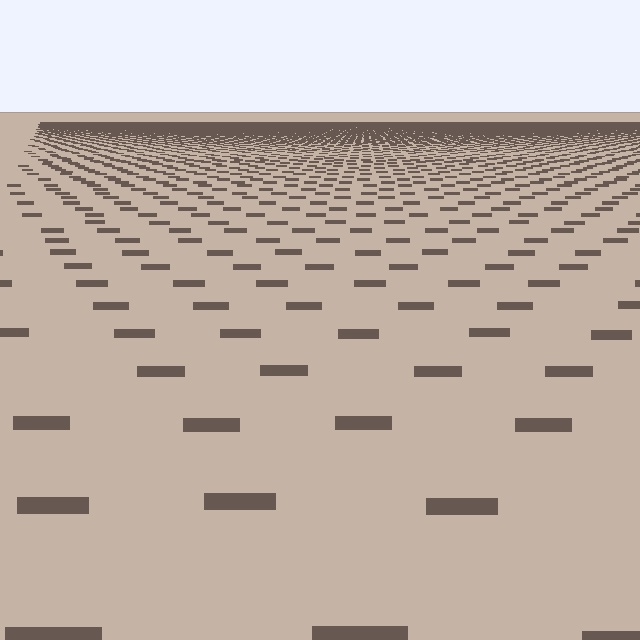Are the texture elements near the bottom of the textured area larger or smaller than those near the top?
Larger. Near the bottom, elements are closer to the viewer and appear at a bigger on-screen size.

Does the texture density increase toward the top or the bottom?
Density increases toward the top.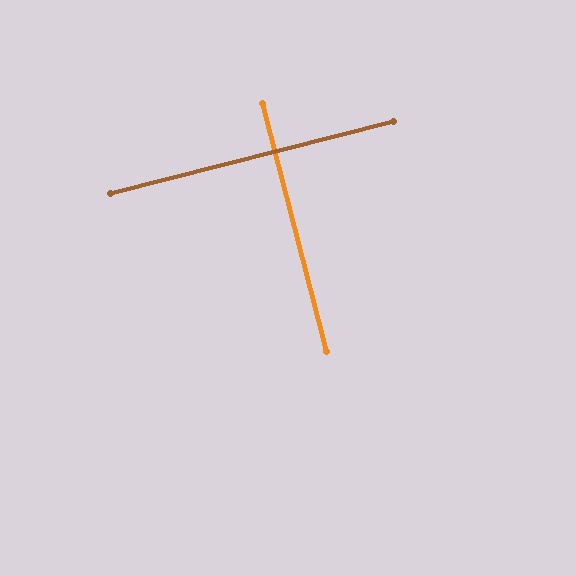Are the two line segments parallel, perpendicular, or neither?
Perpendicular — they meet at approximately 90°.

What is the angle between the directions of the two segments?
Approximately 90 degrees.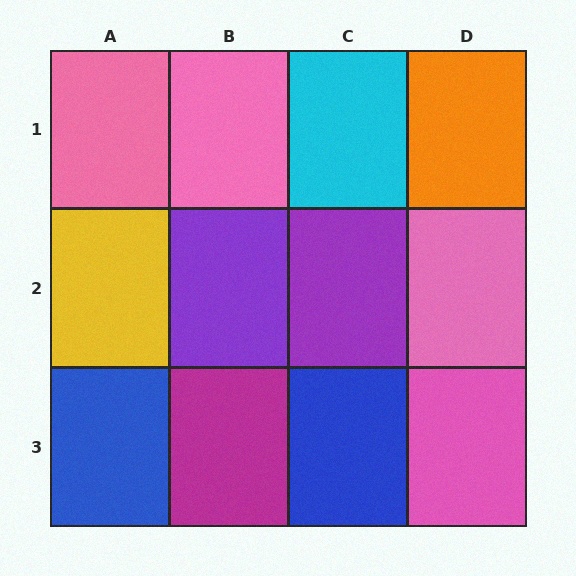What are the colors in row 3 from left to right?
Blue, magenta, blue, pink.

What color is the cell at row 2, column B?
Purple.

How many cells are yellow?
1 cell is yellow.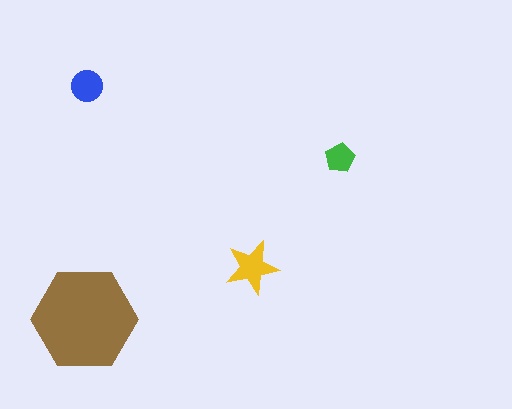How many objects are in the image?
There are 4 objects in the image.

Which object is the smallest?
The green pentagon.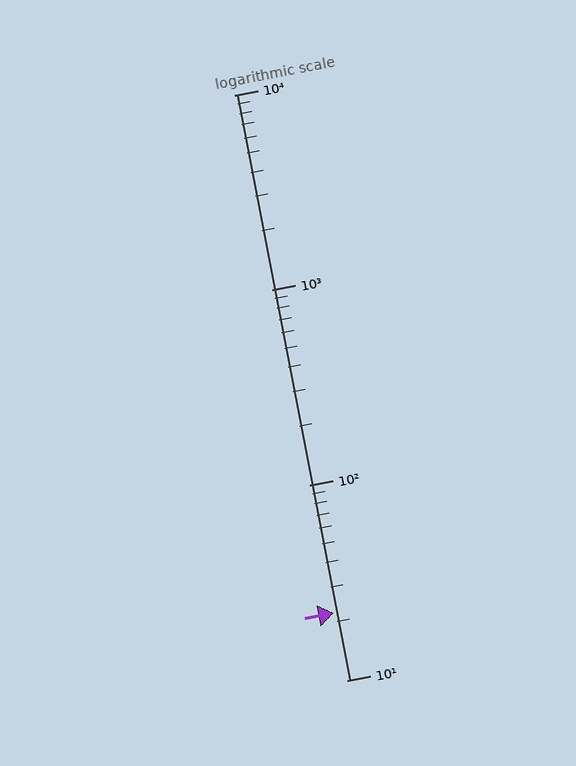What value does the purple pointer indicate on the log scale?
The pointer indicates approximately 22.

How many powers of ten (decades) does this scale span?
The scale spans 3 decades, from 10 to 10000.